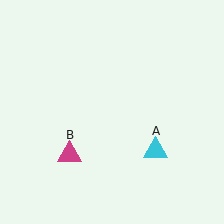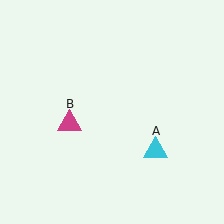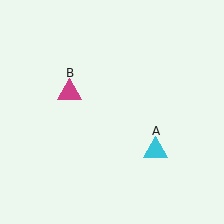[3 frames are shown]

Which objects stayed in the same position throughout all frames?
Cyan triangle (object A) remained stationary.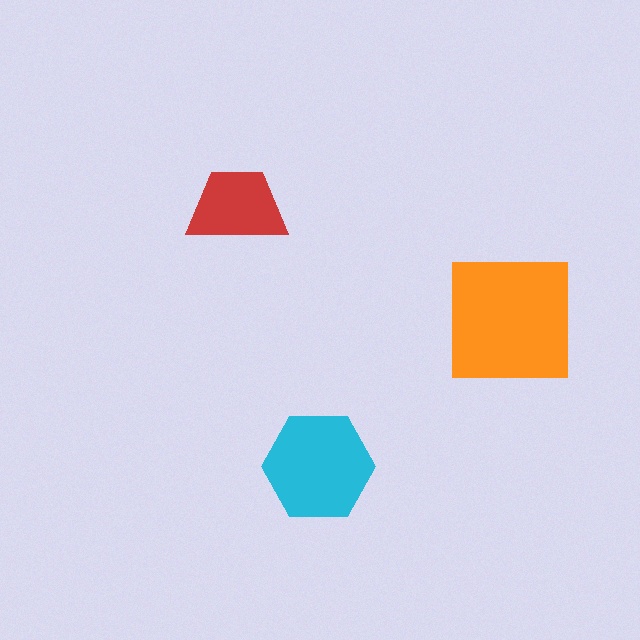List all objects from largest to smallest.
The orange square, the cyan hexagon, the red trapezoid.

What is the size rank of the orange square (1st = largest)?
1st.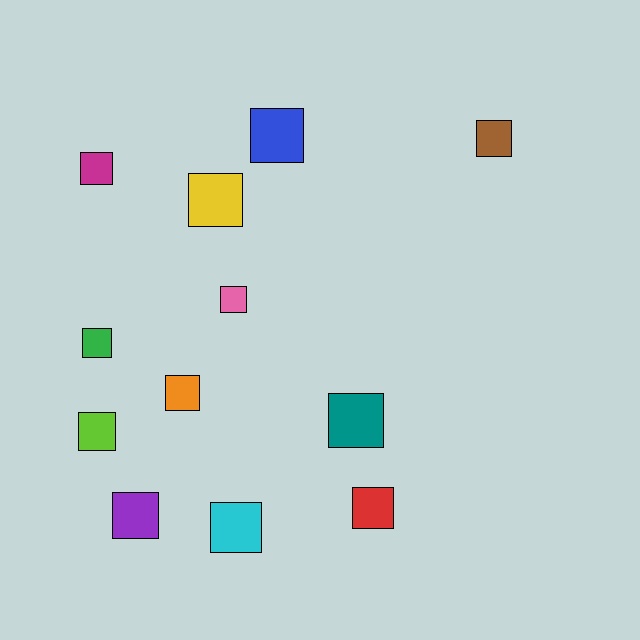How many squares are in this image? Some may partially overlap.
There are 12 squares.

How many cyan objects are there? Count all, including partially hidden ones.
There is 1 cyan object.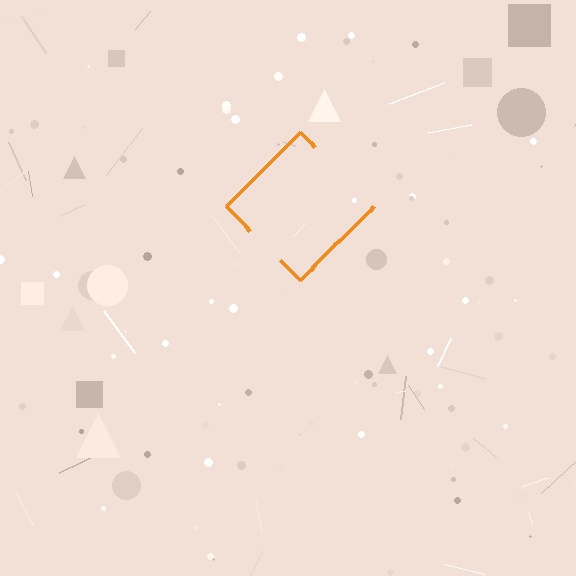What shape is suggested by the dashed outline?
The dashed outline suggests a diamond.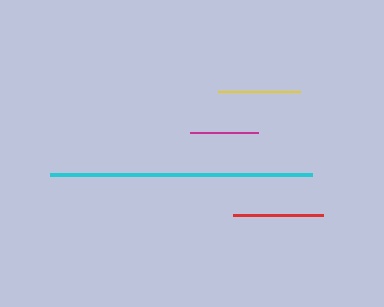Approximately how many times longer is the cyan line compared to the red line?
The cyan line is approximately 2.9 times the length of the red line.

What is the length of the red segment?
The red segment is approximately 91 pixels long.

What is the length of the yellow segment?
The yellow segment is approximately 82 pixels long.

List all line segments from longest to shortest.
From longest to shortest: cyan, red, yellow, magenta.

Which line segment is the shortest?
The magenta line is the shortest at approximately 68 pixels.